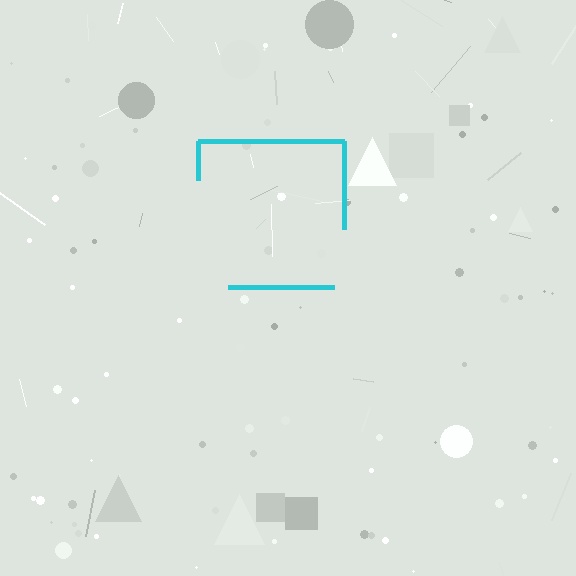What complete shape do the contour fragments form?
The contour fragments form a square.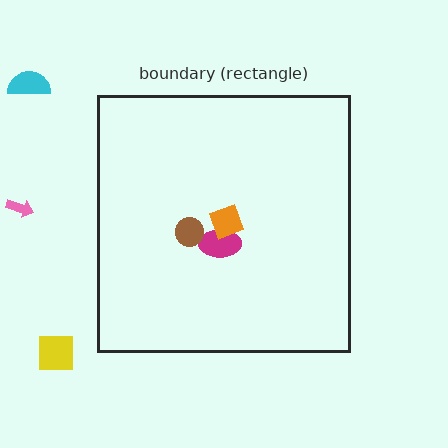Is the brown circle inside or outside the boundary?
Inside.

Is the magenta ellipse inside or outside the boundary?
Inside.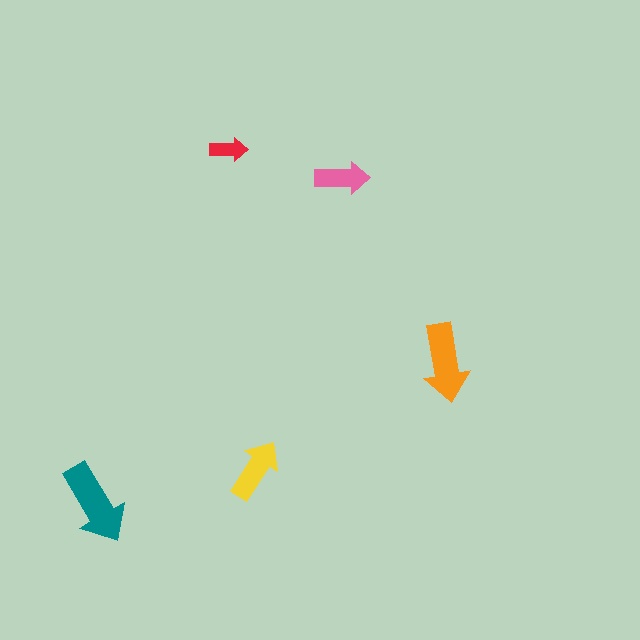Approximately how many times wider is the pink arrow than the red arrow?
About 1.5 times wider.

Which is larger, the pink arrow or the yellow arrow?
The yellow one.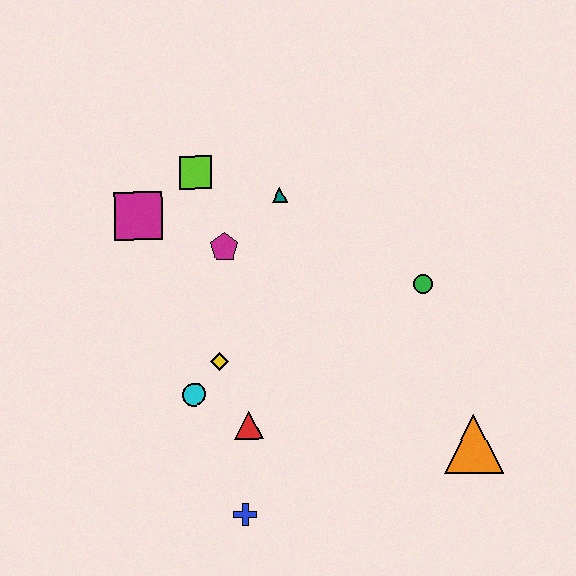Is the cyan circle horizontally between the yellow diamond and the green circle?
No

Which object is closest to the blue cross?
The red triangle is closest to the blue cross.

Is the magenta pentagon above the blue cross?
Yes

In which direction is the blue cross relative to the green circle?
The blue cross is below the green circle.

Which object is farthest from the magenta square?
The orange triangle is farthest from the magenta square.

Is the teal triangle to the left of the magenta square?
No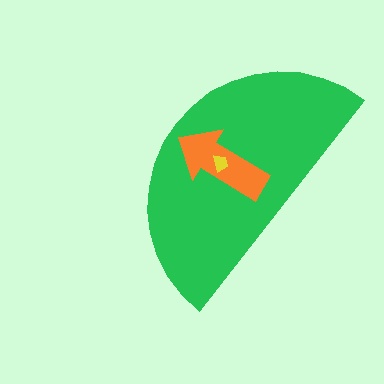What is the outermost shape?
The green semicircle.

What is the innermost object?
The yellow trapezoid.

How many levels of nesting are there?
3.